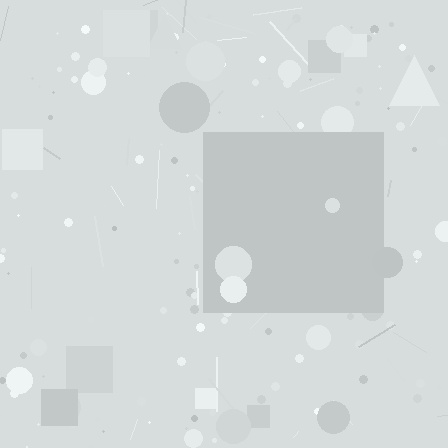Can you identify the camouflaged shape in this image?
The camouflaged shape is a square.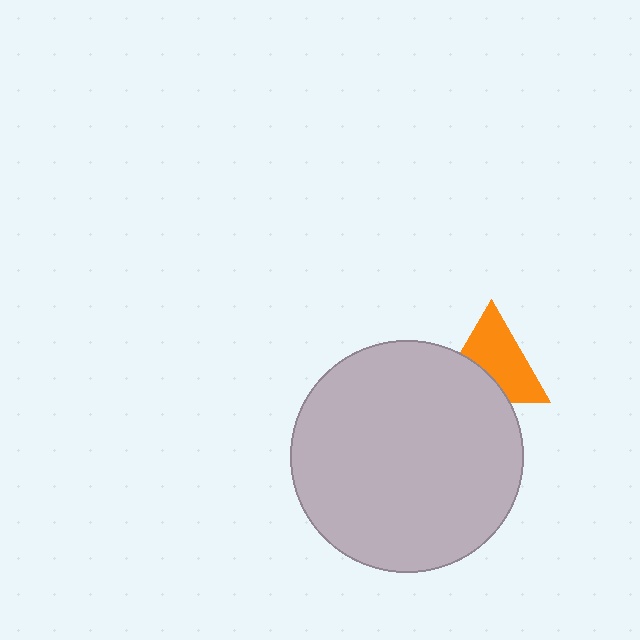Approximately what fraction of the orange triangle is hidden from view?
Roughly 37% of the orange triangle is hidden behind the light gray circle.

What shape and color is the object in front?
The object in front is a light gray circle.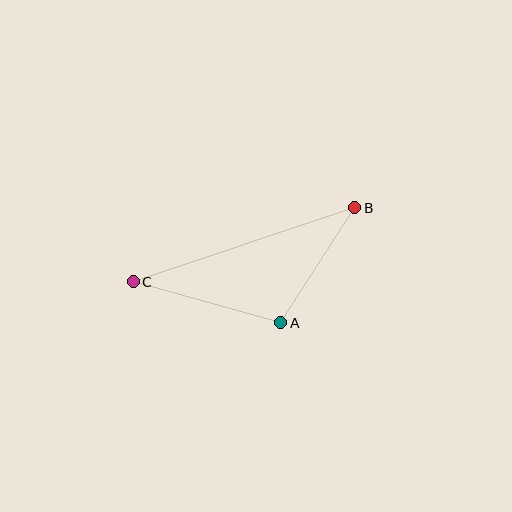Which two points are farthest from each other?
Points B and C are farthest from each other.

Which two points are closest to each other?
Points A and B are closest to each other.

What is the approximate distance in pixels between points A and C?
The distance between A and C is approximately 153 pixels.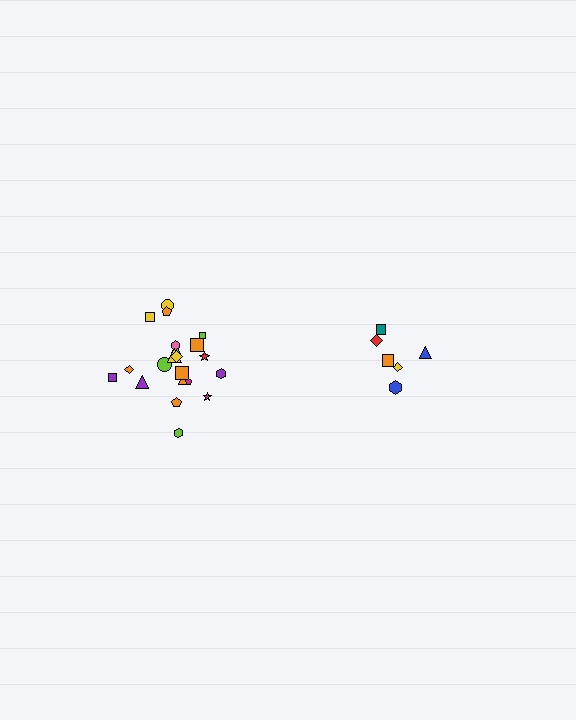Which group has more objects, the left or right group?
The left group.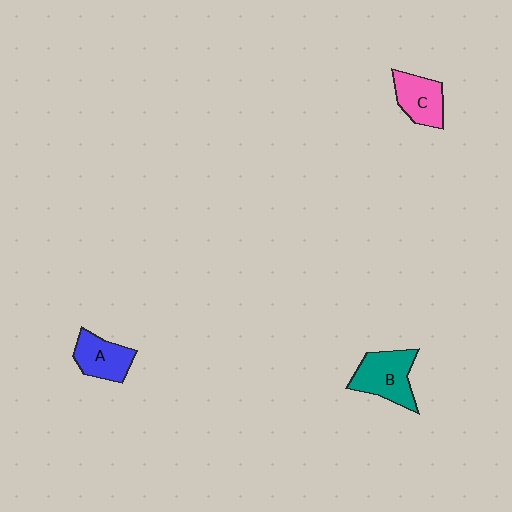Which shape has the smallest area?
Shape C (pink).